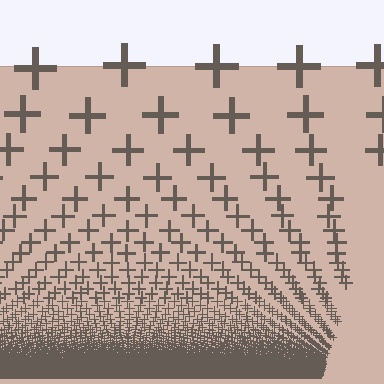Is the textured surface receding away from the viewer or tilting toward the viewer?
The surface appears to tilt toward the viewer. Texture elements get larger and sparser toward the top.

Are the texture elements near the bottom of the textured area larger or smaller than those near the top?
Smaller. The gradient is inverted — elements near the bottom are smaller and denser.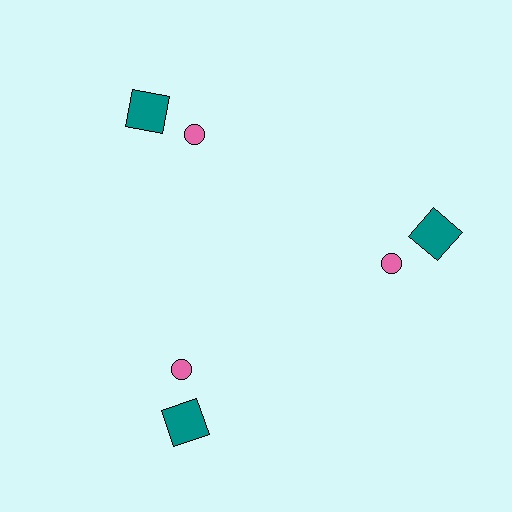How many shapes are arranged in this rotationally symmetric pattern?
There are 6 shapes, arranged in 3 groups of 2.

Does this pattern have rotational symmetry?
Yes, this pattern has 3-fold rotational symmetry. It looks the same after rotating 120 degrees around the center.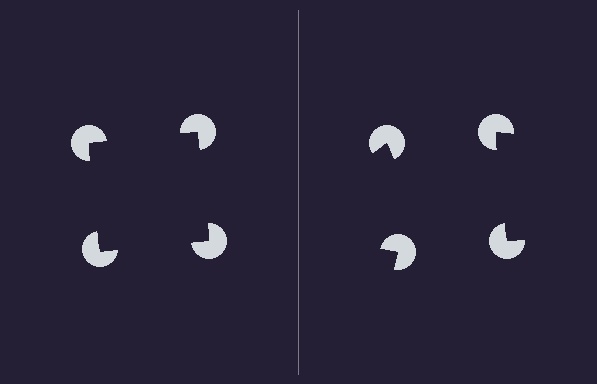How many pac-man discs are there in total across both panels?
8 — 4 on each side.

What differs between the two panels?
The pac-man discs are positioned identically on both sides; only the wedge orientations differ. On the left they align to a square; on the right they are misaligned.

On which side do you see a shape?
An illusory square appears on the left side. On the right side the wedge cuts are rotated, so no coherent shape forms.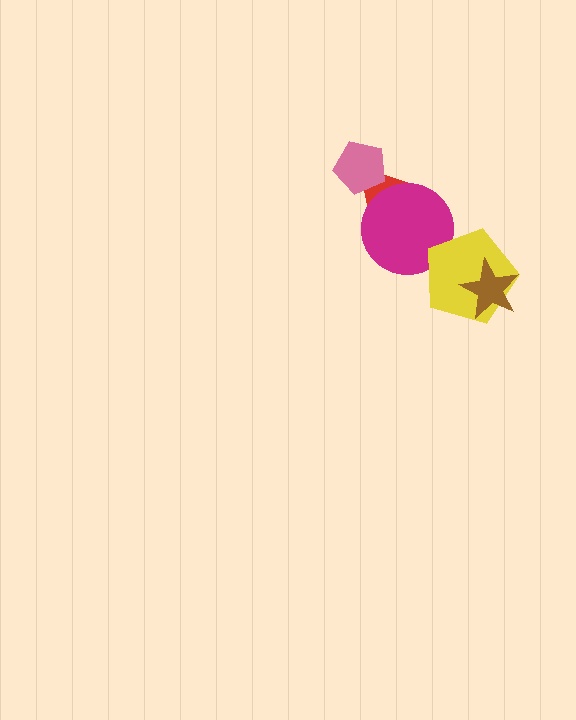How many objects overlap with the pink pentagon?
1 object overlaps with the pink pentagon.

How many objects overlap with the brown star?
1 object overlaps with the brown star.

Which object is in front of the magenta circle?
The yellow pentagon is in front of the magenta circle.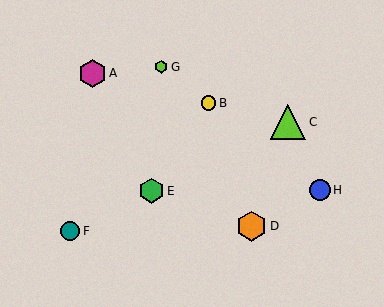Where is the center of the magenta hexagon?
The center of the magenta hexagon is at (92, 73).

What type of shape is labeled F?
Shape F is a teal circle.